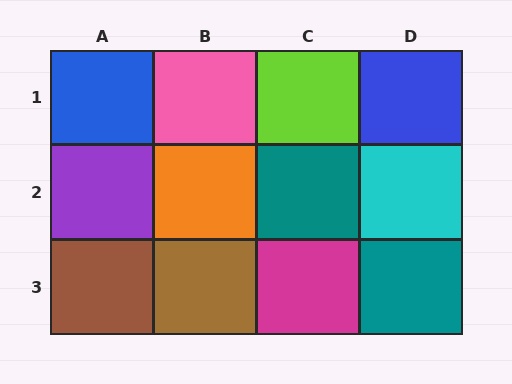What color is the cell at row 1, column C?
Lime.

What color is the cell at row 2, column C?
Teal.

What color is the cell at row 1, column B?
Pink.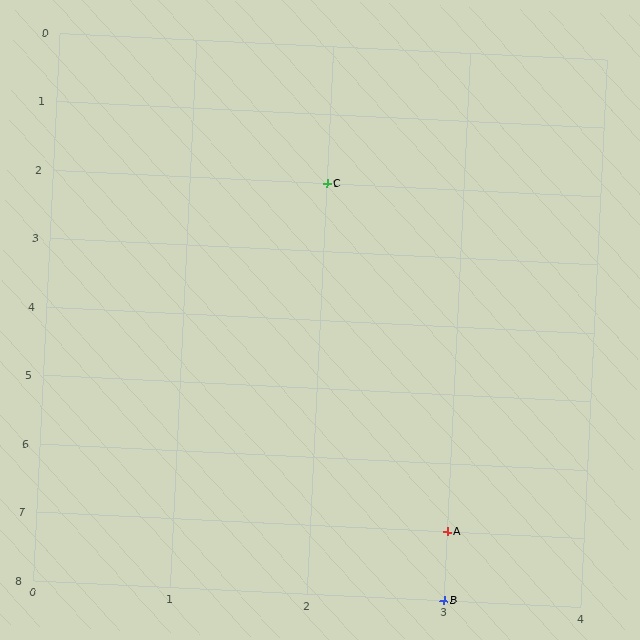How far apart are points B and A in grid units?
Points B and A are 1 row apart.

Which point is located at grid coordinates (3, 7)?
Point A is at (3, 7).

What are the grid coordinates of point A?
Point A is at grid coordinates (3, 7).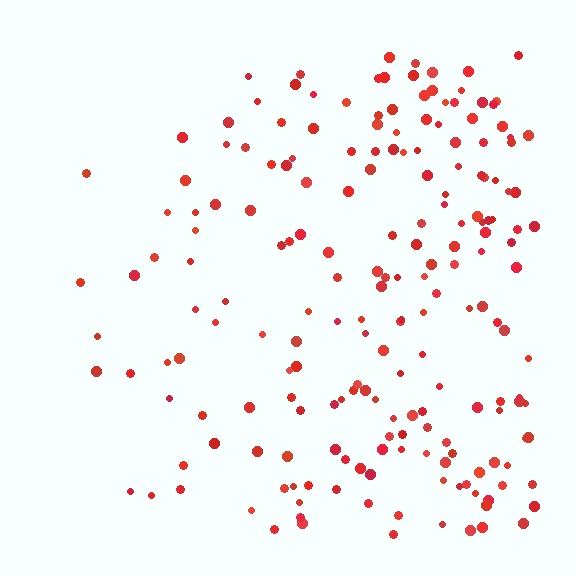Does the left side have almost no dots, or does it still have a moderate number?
Still a moderate number, just noticeably fewer than the right.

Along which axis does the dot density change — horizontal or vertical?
Horizontal.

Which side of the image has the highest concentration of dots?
The right.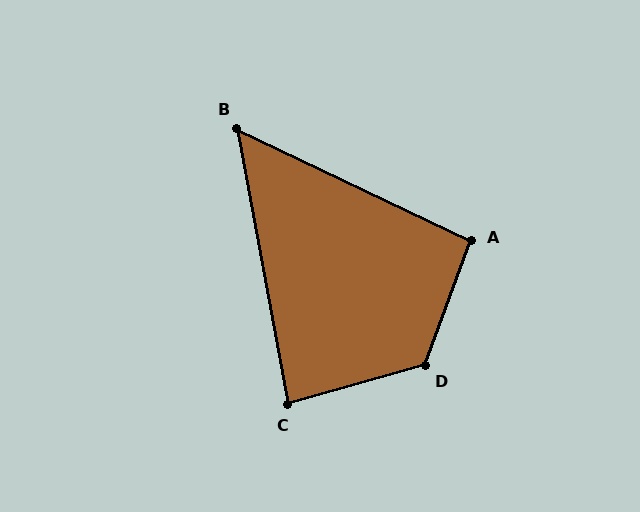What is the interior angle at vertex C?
Approximately 85 degrees (acute).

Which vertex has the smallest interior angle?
B, at approximately 54 degrees.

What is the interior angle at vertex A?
Approximately 95 degrees (obtuse).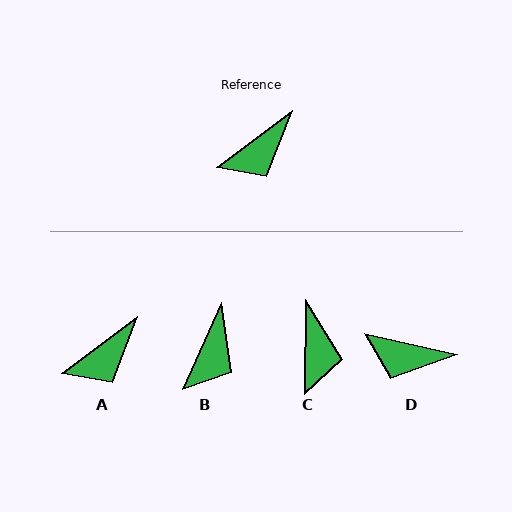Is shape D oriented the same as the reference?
No, it is off by about 49 degrees.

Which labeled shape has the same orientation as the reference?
A.